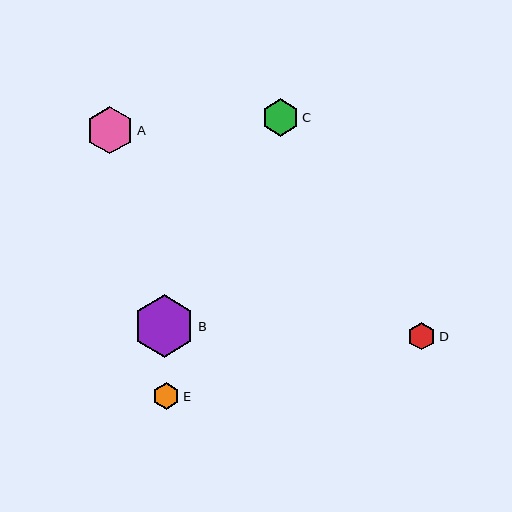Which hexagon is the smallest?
Hexagon E is the smallest with a size of approximately 27 pixels.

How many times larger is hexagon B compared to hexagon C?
Hexagon B is approximately 1.7 times the size of hexagon C.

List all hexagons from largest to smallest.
From largest to smallest: B, A, C, D, E.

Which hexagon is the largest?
Hexagon B is the largest with a size of approximately 62 pixels.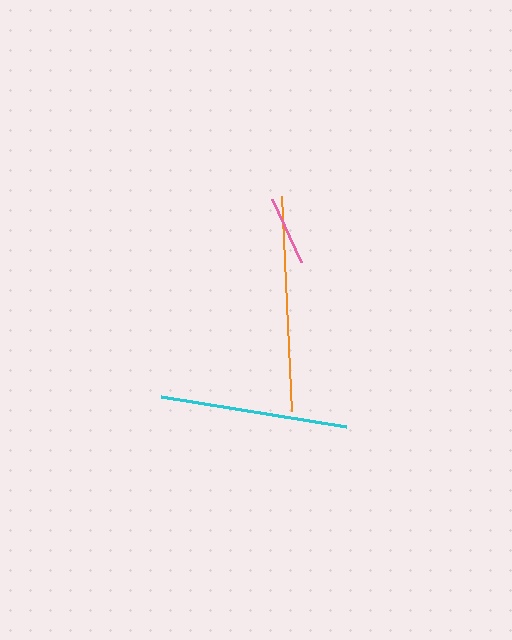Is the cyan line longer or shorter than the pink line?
The cyan line is longer than the pink line.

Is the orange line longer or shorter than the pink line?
The orange line is longer than the pink line.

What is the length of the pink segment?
The pink segment is approximately 69 pixels long.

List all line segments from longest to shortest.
From longest to shortest: orange, cyan, pink.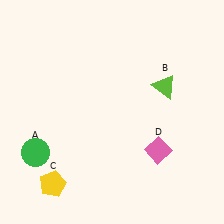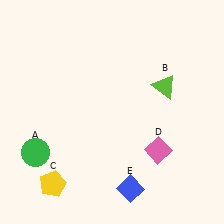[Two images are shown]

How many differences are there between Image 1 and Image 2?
There is 1 difference between the two images.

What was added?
A blue diamond (E) was added in Image 2.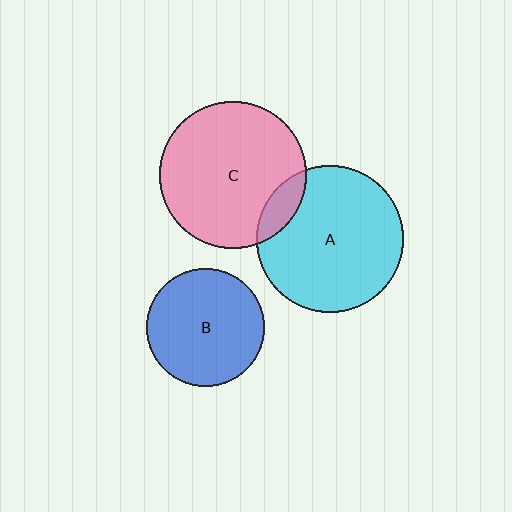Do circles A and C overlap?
Yes.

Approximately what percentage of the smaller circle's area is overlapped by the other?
Approximately 10%.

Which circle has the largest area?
Circle A (cyan).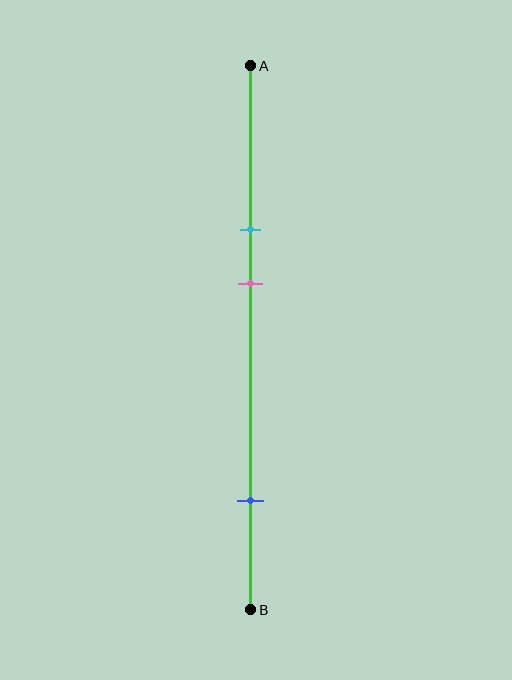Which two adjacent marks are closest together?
The cyan and pink marks are the closest adjacent pair.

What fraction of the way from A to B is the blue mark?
The blue mark is approximately 80% (0.8) of the way from A to B.